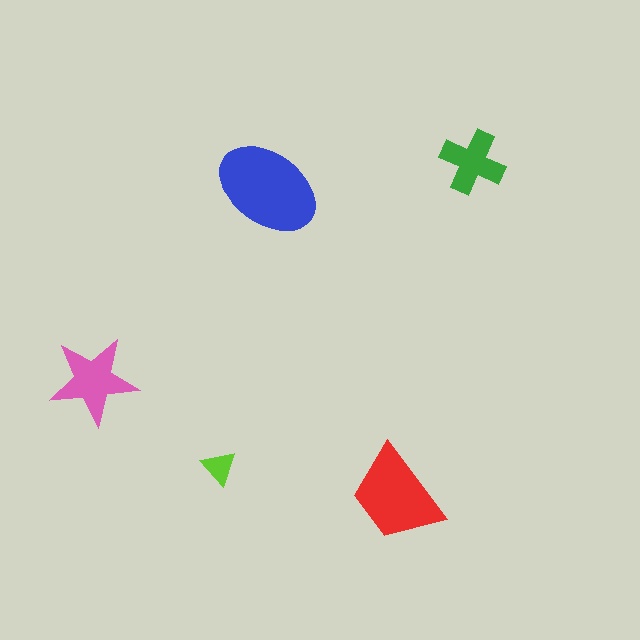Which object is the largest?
The blue ellipse.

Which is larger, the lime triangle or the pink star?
The pink star.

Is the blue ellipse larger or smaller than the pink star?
Larger.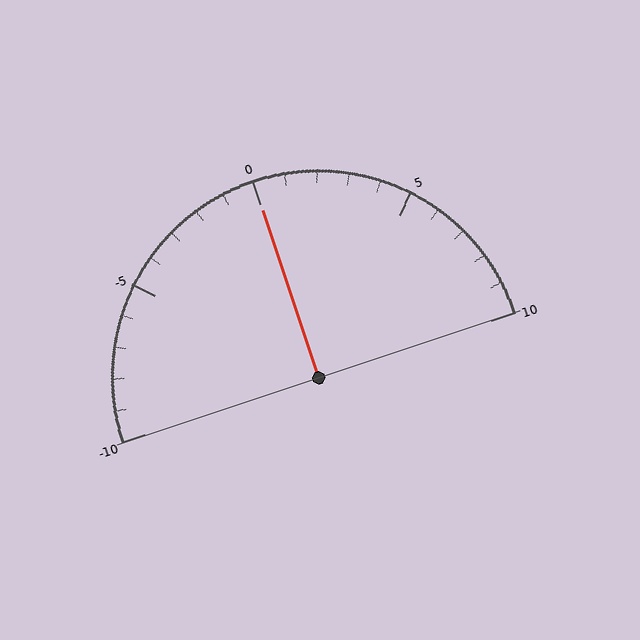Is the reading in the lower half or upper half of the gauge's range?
The reading is in the upper half of the range (-10 to 10).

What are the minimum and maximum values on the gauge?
The gauge ranges from -10 to 10.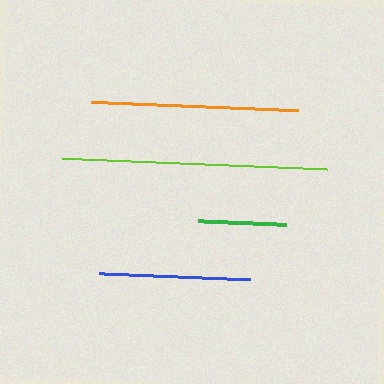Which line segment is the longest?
The lime line is the longest at approximately 265 pixels.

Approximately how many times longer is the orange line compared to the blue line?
The orange line is approximately 1.4 times the length of the blue line.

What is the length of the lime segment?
The lime segment is approximately 265 pixels long.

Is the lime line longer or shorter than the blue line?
The lime line is longer than the blue line.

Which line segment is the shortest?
The green line is the shortest at approximately 89 pixels.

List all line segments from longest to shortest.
From longest to shortest: lime, orange, blue, green.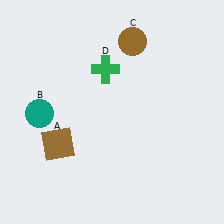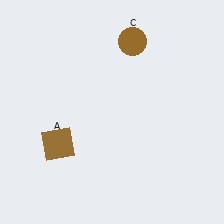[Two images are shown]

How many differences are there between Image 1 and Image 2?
There are 2 differences between the two images.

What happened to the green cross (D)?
The green cross (D) was removed in Image 2. It was in the top-left area of Image 1.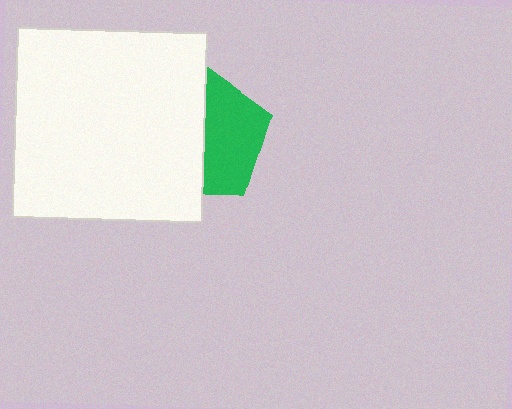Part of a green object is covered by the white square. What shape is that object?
It is a pentagon.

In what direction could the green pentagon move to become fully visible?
The green pentagon could move right. That would shift it out from behind the white square entirely.